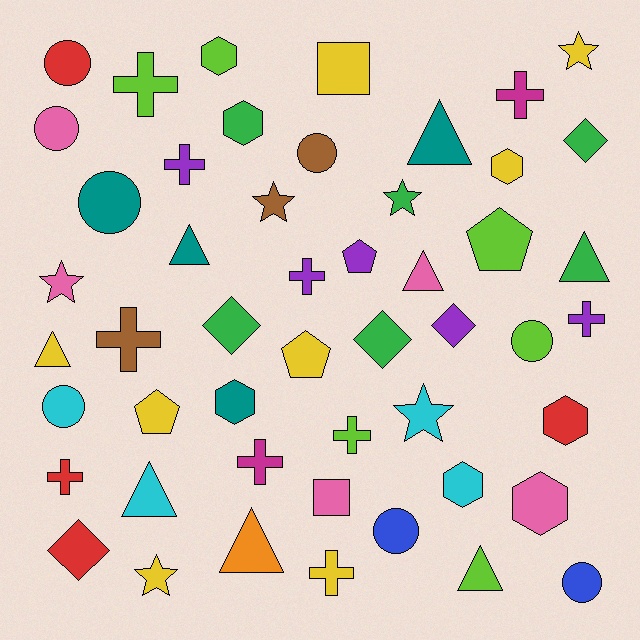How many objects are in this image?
There are 50 objects.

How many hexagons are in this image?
There are 7 hexagons.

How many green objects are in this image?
There are 6 green objects.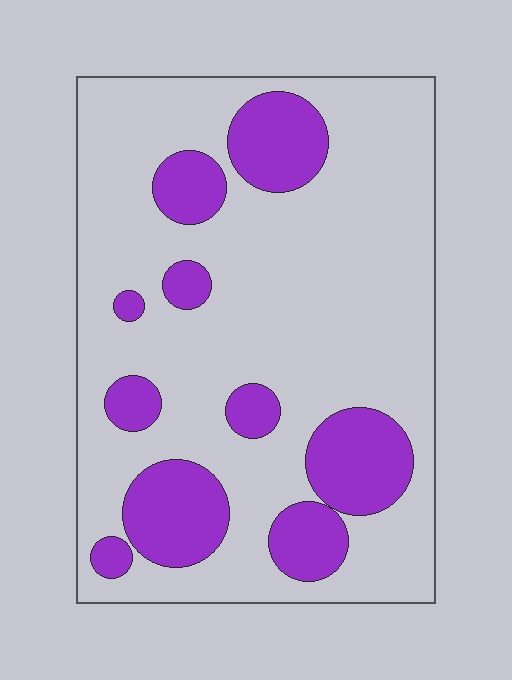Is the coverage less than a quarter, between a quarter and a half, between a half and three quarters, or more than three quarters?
Less than a quarter.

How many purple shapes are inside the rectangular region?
10.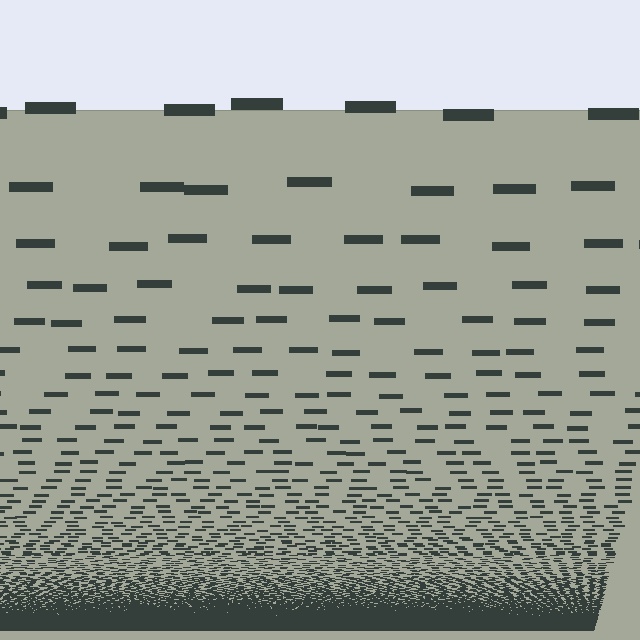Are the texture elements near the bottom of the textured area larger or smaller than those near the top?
Smaller. The gradient is inverted — elements near the bottom are smaller and denser.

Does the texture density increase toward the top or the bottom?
Density increases toward the bottom.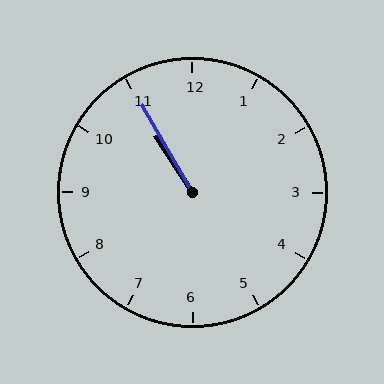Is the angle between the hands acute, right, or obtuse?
It is acute.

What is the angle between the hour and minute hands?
Approximately 2 degrees.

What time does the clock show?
10:55.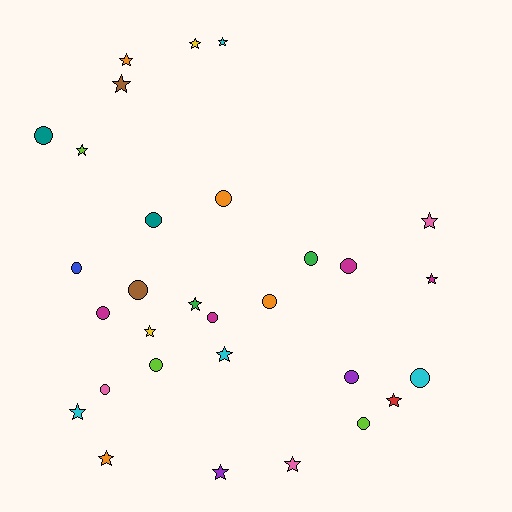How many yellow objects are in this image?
There are 2 yellow objects.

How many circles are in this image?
There are 15 circles.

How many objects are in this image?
There are 30 objects.